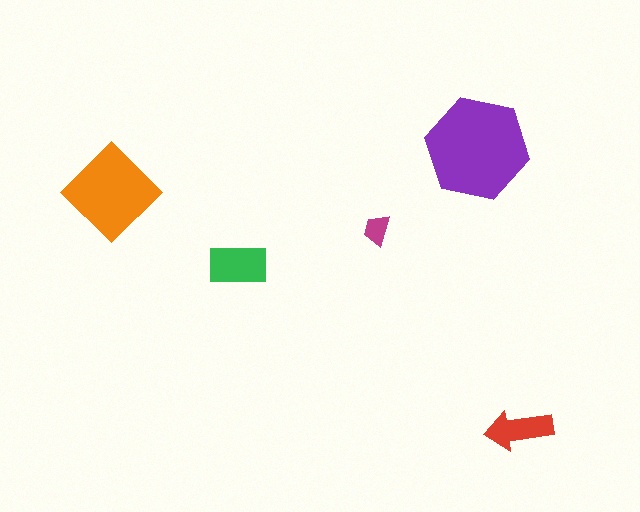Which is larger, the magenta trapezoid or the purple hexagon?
The purple hexagon.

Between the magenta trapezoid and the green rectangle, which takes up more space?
The green rectangle.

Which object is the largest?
The purple hexagon.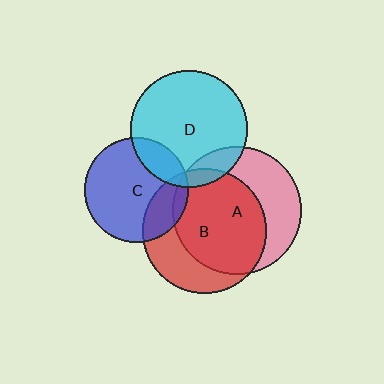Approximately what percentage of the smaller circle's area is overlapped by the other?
Approximately 65%.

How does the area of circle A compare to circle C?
Approximately 1.5 times.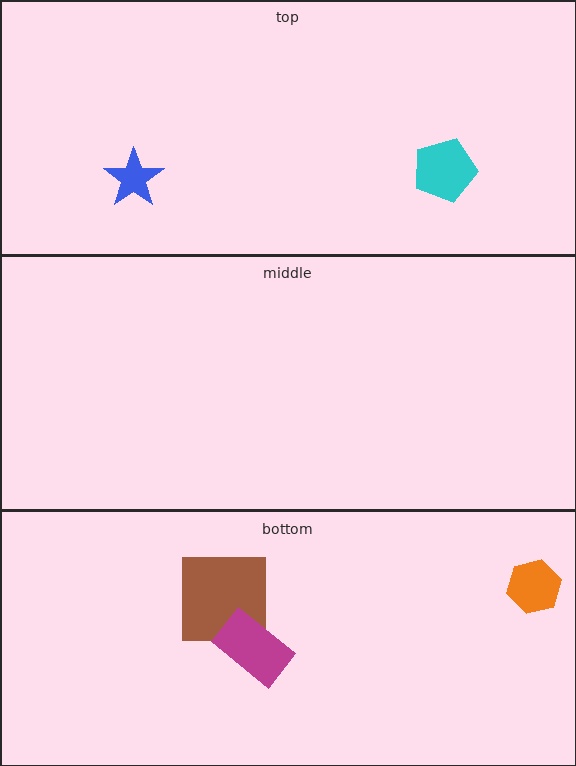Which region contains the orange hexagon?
The bottom region.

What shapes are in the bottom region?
The brown square, the orange hexagon, the magenta rectangle.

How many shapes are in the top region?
2.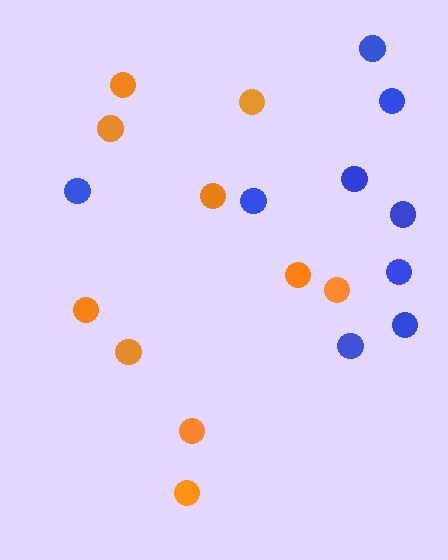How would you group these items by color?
There are 2 groups: one group of blue circles (9) and one group of orange circles (10).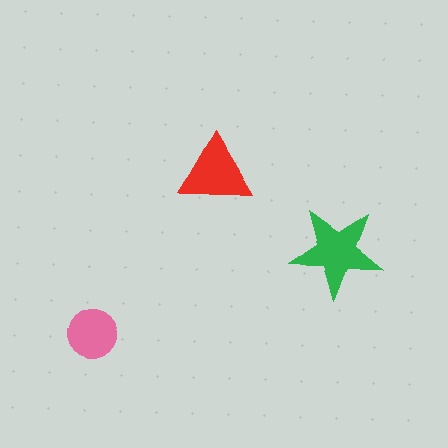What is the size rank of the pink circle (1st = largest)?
3rd.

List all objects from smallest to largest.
The pink circle, the red triangle, the green star.